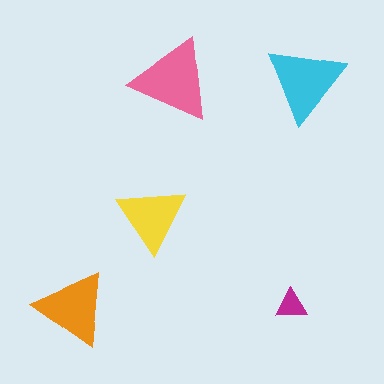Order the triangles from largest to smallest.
the pink one, the cyan one, the orange one, the yellow one, the magenta one.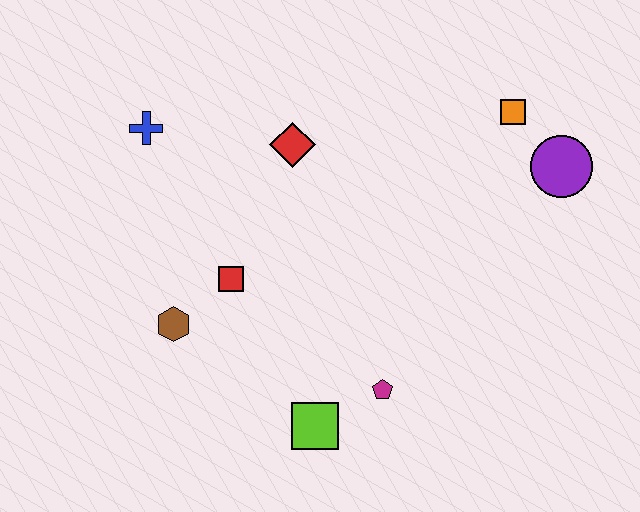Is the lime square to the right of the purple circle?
No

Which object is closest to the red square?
The brown hexagon is closest to the red square.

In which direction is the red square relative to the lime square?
The red square is above the lime square.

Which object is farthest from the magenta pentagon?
The blue cross is farthest from the magenta pentagon.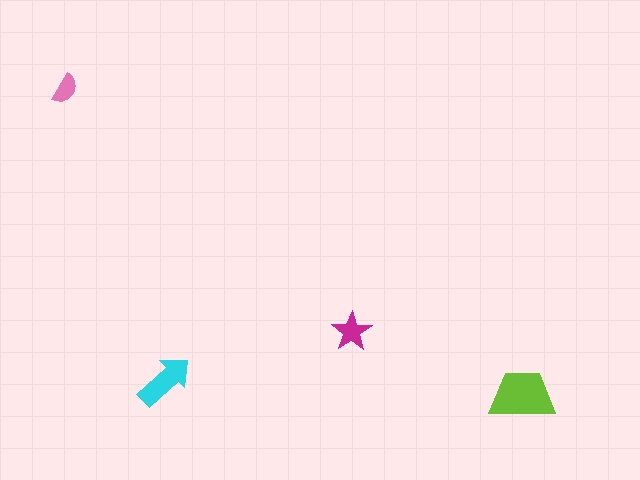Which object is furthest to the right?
The lime trapezoid is rightmost.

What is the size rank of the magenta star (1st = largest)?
3rd.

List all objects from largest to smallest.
The lime trapezoid, the cyan arrow, the magenta star, the pink semicircle.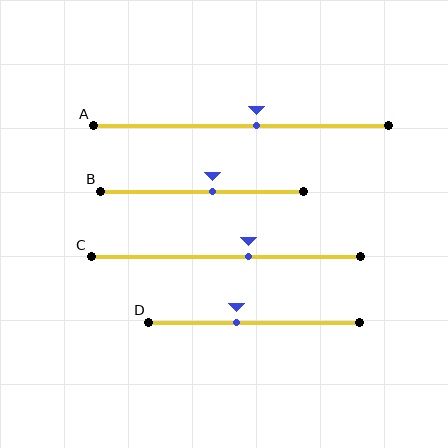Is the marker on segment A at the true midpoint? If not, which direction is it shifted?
No, the marker on segment A is shifted to the right by about 5% of the segment length.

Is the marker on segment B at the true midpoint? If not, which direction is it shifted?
No, the marker on segment B is shifted to the right by about 5% of the segment length.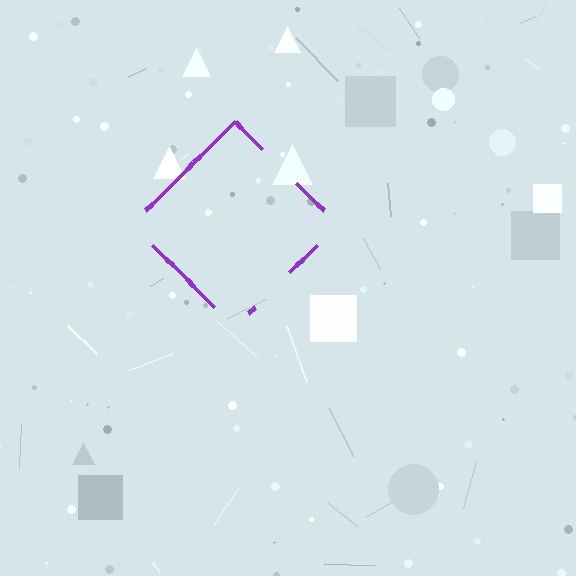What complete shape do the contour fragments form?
The contour fragments form a diamond.